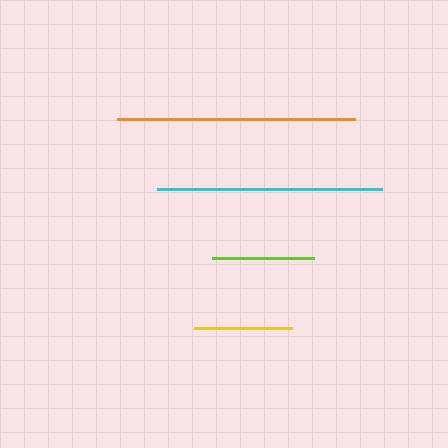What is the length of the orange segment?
The orange segment is approximately 238 pixels long.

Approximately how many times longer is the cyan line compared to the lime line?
The cyan line is approximately 2.2 times the length of the lime line.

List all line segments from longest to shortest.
From longest to shortest: orange, cyan, lime, yellow.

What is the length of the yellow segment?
The yellow segment is approximately 98 pixels long.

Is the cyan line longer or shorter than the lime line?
The cyan line is longer than the lime line.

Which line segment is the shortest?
The yellow line is the shortest at approximately 98 pixels.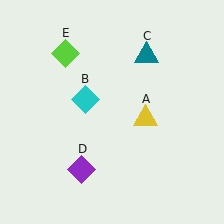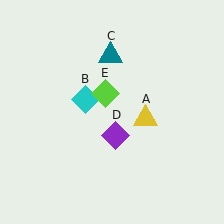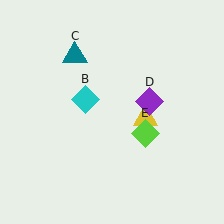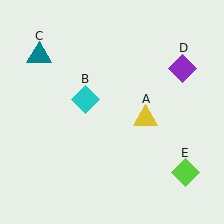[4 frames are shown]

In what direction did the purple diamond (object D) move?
The purple diamond (object D) moved up and to the right.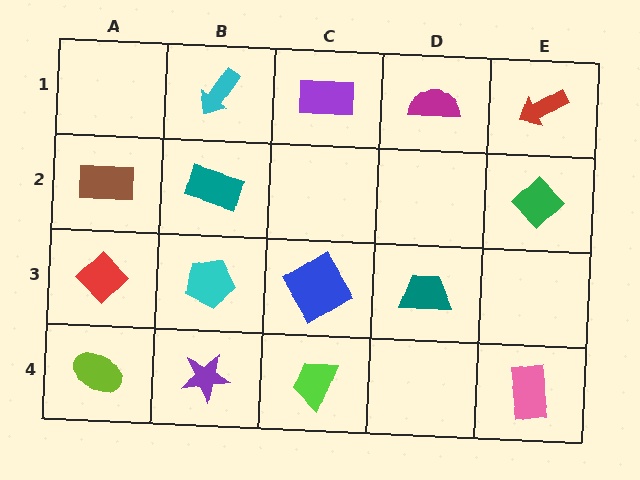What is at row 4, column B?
A purple star.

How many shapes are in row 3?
4 shapes.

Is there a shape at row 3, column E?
No, that cell is empty.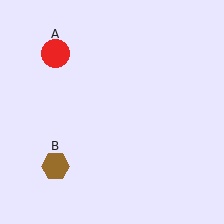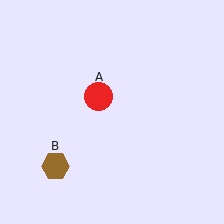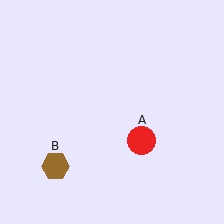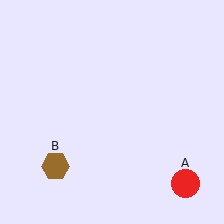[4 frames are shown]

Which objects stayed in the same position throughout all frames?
Brown hexagon (object B) remained stationary.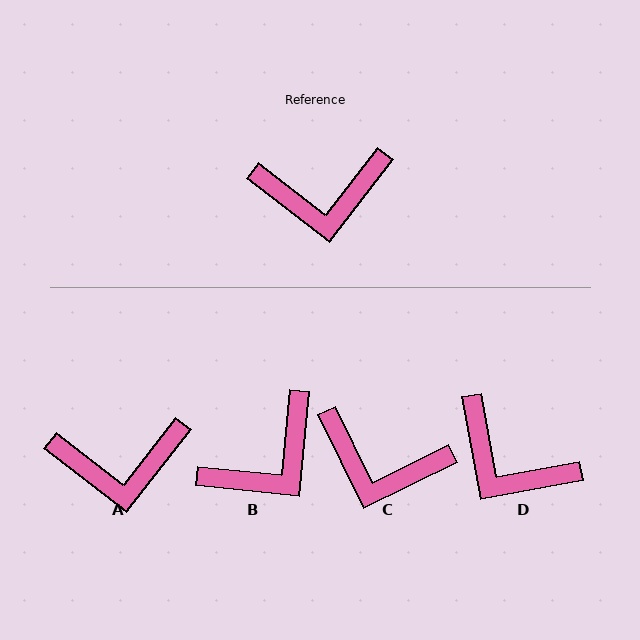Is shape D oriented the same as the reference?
No, it is off by about 42 degrees.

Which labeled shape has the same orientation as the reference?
A.